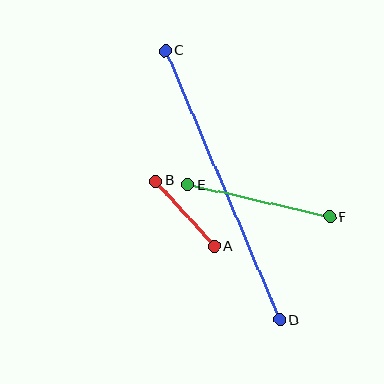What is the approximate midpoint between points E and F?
The midpoint is at approximately (259, 201) pixels.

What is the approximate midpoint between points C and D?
The midpoint is at approximately (223, 185) pixels.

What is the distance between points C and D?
The distance is approximately 293 pixels.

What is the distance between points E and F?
The distance is approximately 146 pixels.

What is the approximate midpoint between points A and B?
The midpoint is at approximately (185, 214) pixels.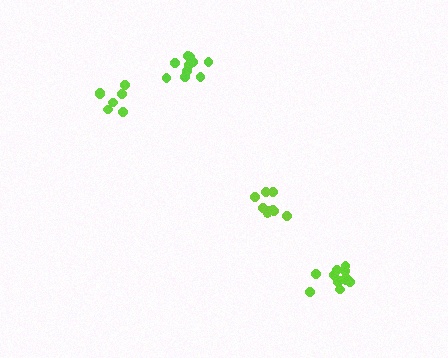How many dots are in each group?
Group 1: 10 dots, Group 2: 10 dots, Group 3: 12 dots, Group 4: 7 dots (39 total).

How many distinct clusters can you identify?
There are 4 distinct clusters.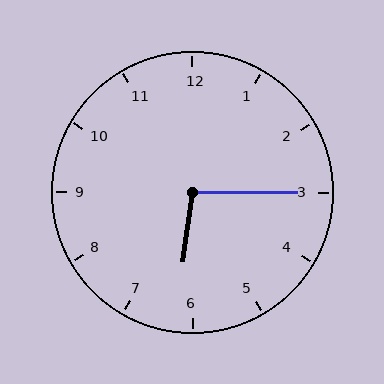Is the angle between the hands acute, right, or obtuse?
It is obtuse.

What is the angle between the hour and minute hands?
Approximately 98 degrees.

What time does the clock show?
6:15.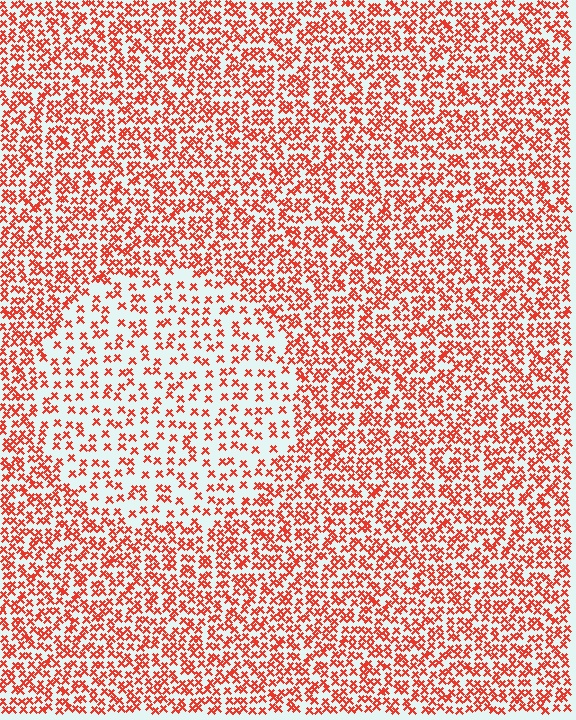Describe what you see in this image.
The image contains small red elements arranged at two different densities. A circle-shaped region is visible where the elements are less densely packed than the surrounding area.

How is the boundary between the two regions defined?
The boundary is defined by a change in element density (approximately 2.0x ratio). All elements are the same color, size, and shape.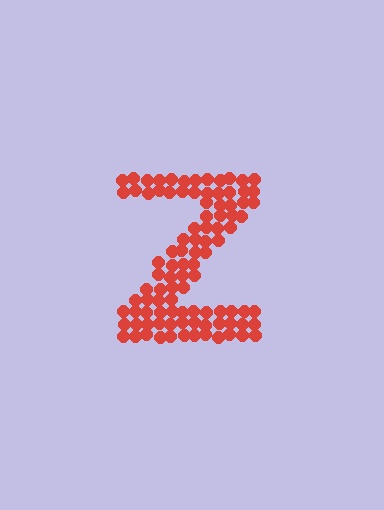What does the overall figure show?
The overall figure shows the letter Z.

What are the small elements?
The small elements are circles.